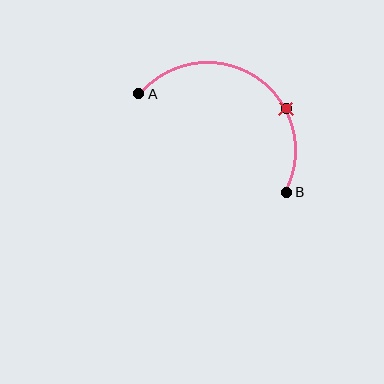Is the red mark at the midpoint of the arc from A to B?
No. The red mark lies on the arc but is closer to endpoint B. The arc midpoint would be at the point on the curve equidistant along the arc from both A and B.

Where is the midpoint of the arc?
The arc midpoint is the point on the curve farthest from the straight line joining A and B. It sits above and to the right of that line.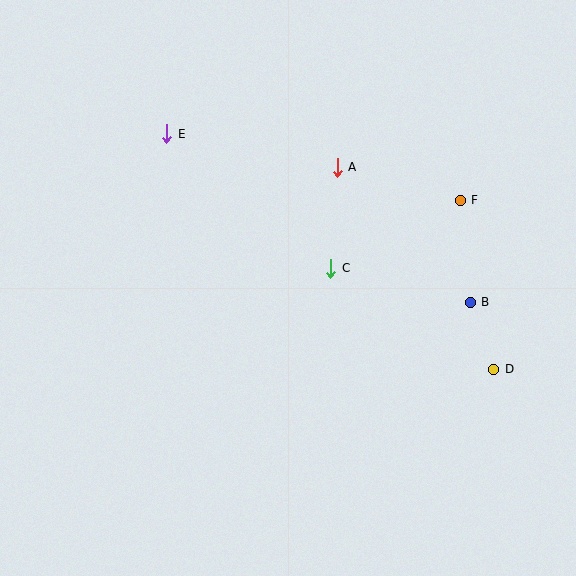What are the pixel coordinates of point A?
Point A is at (337, 167).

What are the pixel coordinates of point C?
Point C is at (331, 268).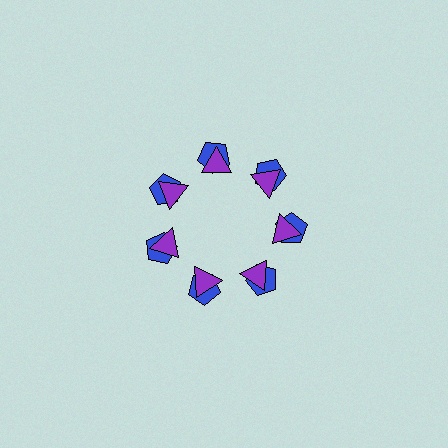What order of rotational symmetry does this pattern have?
This pattern has 7-fold rotational symmetry.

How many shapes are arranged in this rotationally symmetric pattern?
There are 14 shapes, arranged in 7 groups of 2.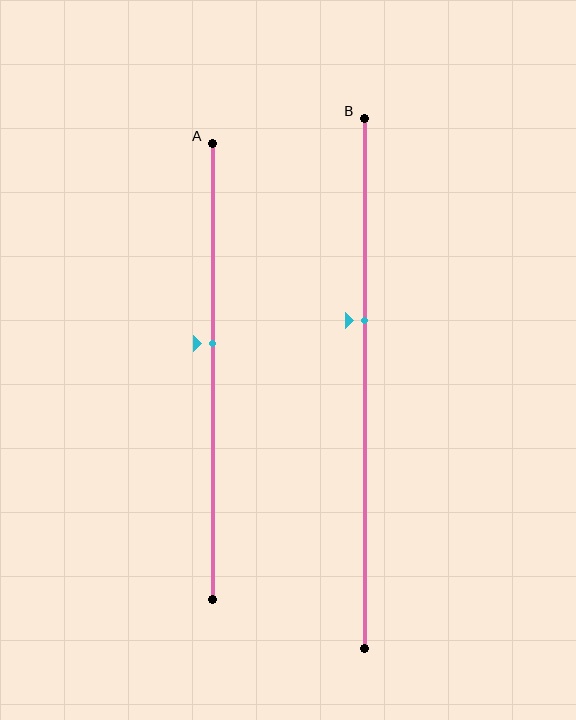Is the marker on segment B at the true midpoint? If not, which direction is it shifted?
No, the marker on segment B is shifted upward by about 12% of the segment length.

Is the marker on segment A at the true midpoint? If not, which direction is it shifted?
No, the marker on segment A is shifted upward by about 6% of the segment length.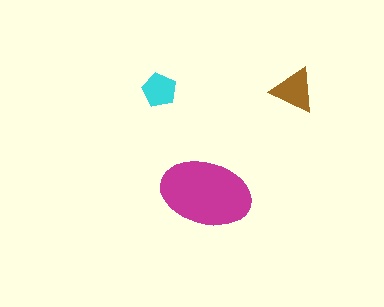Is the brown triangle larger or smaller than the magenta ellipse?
Smaller.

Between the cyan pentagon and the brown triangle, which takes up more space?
The brown triangle.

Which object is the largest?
The magenta ellipse.